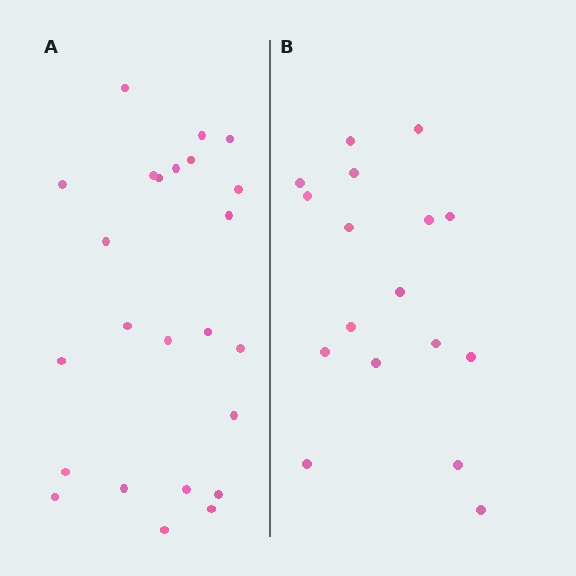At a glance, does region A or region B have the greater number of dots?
Region A (the left region) has more dots.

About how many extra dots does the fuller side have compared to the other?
Region A has roughly 8 or so more dots than region B.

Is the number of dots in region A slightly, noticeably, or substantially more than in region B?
Region A has noticeably more, but not dramatically so. The ratio is roughly 1.4 to 1.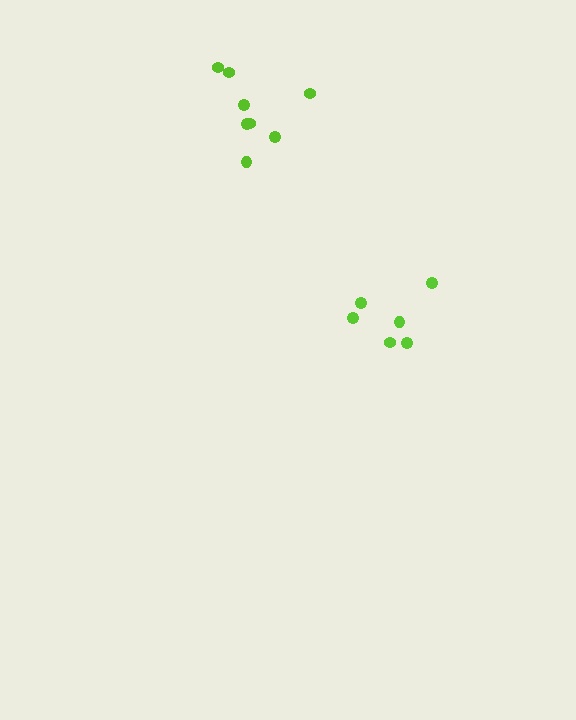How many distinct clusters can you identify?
There are 2 distinct clusters.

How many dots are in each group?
Group 1: 8 dots, Group 2: 6 dots (14 total).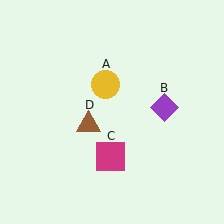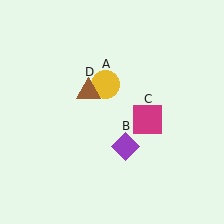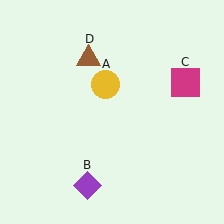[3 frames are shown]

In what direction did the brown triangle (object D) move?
The brown triangle (object D) moved up.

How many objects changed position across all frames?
3 objects changed position: purple diamond (object B), magenta square (object C), brown triangle (object D).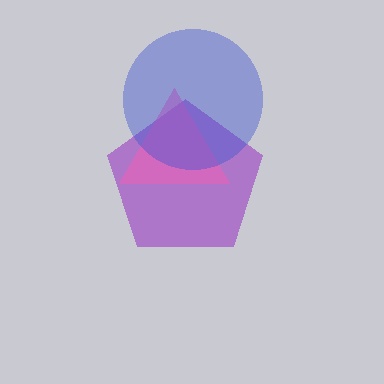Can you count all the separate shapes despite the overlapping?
Yes, there are 3 separate shapes.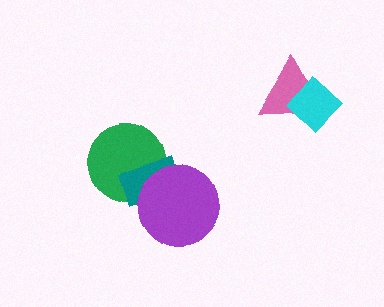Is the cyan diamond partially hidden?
No, no other shape covers it.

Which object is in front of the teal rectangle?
The purple circle is in front of the teal rectangle.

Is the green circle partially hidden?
Yes, it is partially covered by another shape.